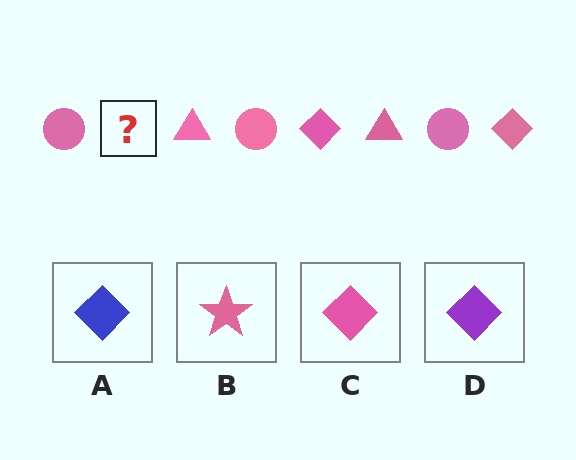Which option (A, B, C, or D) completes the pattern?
C.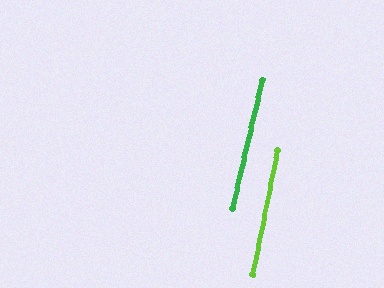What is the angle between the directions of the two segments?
Approximately 2 degrees.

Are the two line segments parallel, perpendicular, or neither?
Parallel — their directions differ by only 1.9°.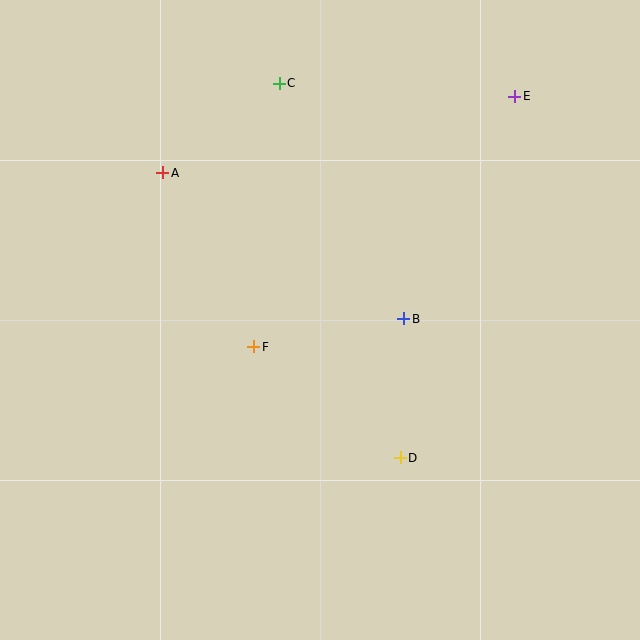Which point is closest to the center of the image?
Point F at (254, 347) is closest to the center.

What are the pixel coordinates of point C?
Point C is at (279, 83).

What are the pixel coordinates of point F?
Point F is at (254, 347).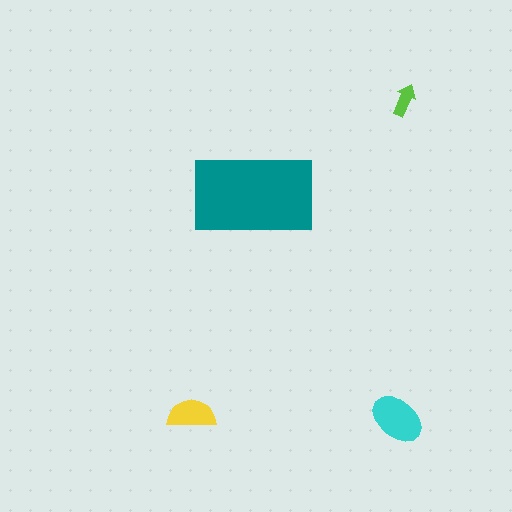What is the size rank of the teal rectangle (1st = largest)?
1st.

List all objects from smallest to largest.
The lime arrow, the yellow semicircle, the cyan ellipse, the teal rectangle.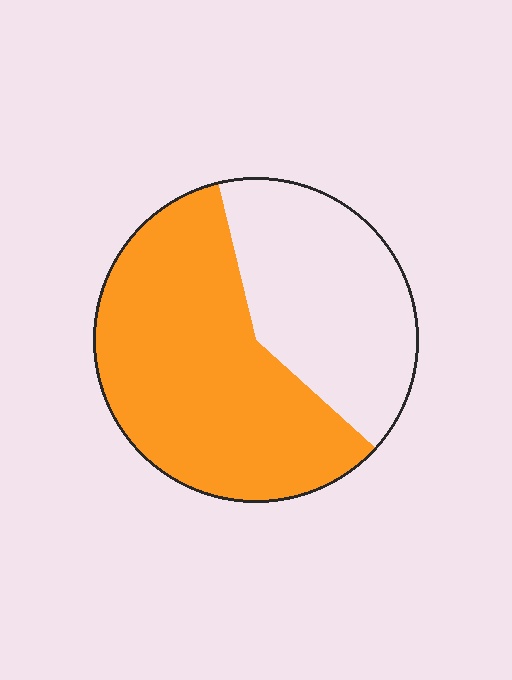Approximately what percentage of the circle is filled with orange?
Approximately 60%.